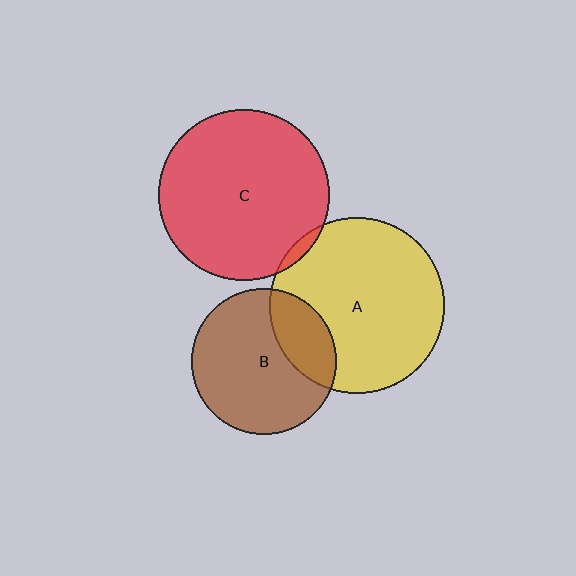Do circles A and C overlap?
Yes.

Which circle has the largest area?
Circle A (yellow).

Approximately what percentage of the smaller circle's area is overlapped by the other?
Approximately 5%.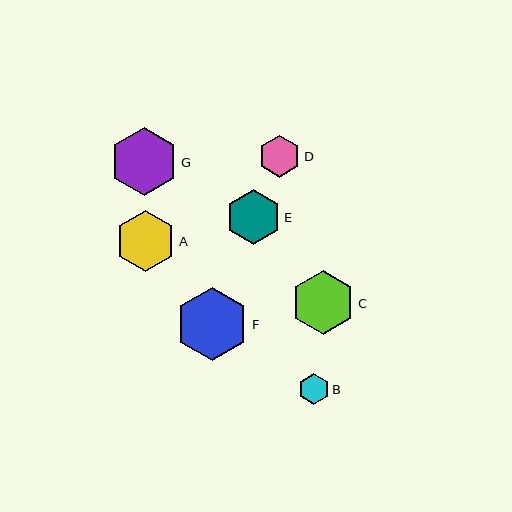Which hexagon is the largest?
Hexagon F is the largest with a size of approximately 73 pixels.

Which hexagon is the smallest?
Hexagon B is the smallest with a size of approximately 31 pixels.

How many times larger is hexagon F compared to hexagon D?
Hexagon F is approximately 1.7 times the size of hexagon D.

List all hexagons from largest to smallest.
From largest to smallest: F, G, C, A, E, D, B.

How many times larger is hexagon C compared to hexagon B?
Hexagon C is approximately 2.1 times the size of hexagon B.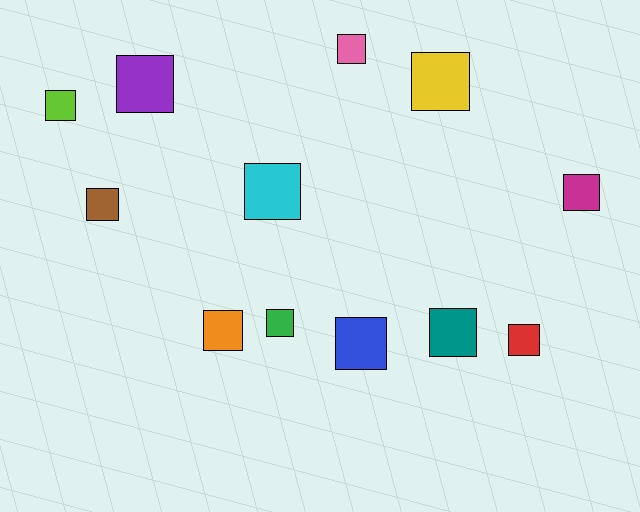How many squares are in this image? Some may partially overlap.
There are 12 squares.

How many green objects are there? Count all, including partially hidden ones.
There is 1 green object.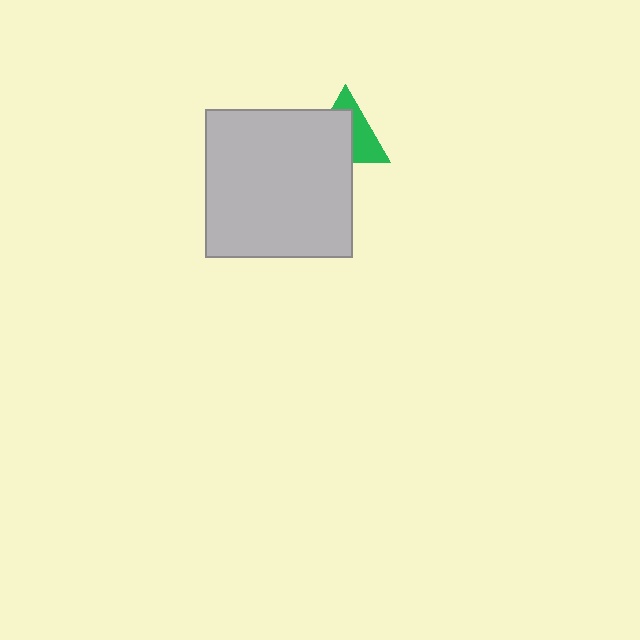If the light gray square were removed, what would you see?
You would see the complete green triangle.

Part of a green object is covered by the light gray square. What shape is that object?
It is a triangle.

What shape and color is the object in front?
The object in front is a light gray square.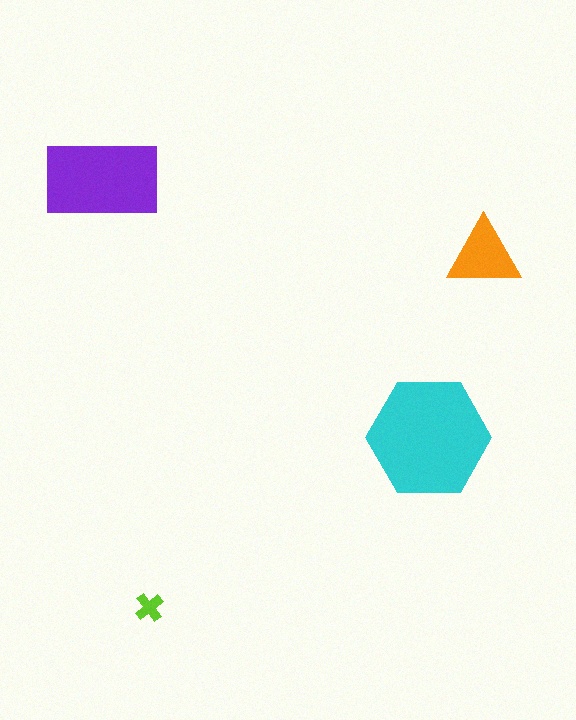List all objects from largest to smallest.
The cyan hexagon, the purple rectangle, the orange triangle, the lime cross.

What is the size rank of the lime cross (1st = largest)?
4th.